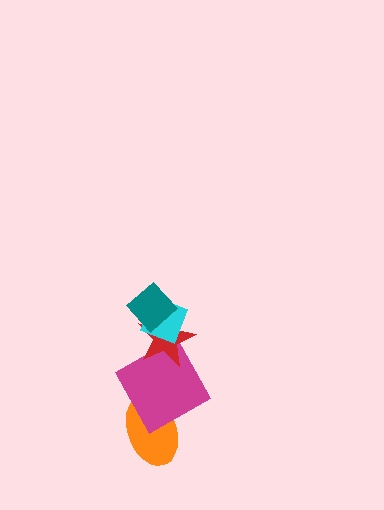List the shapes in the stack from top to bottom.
From top to bottom: the teal diamond, the cyan diamond, the red star, the magenta square, the orange ellipse.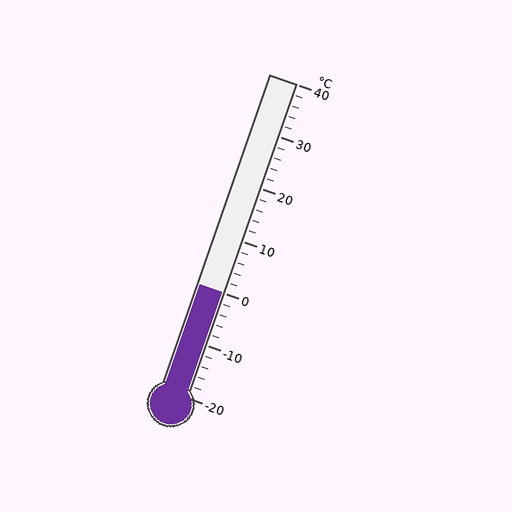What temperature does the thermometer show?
The thermometer shows approximately 0°C.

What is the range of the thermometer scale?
The thermometer scale ranges from -20°C to 40°C.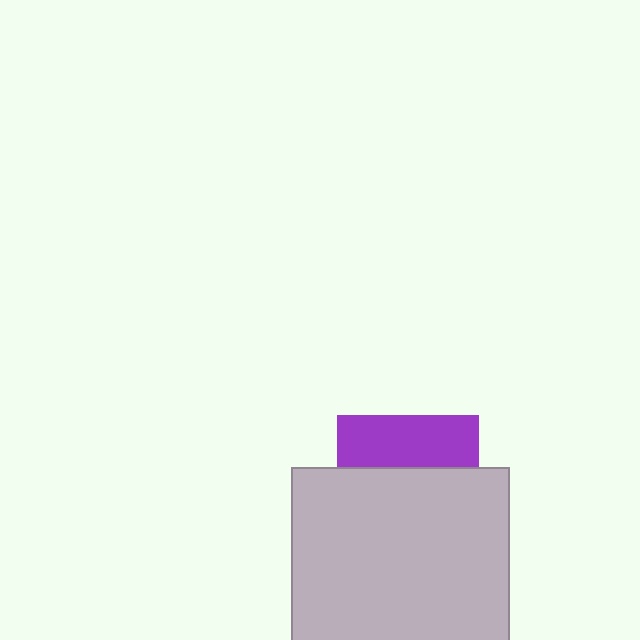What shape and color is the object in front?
The object in front is a light gray square.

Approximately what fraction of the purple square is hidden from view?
Roughly 63% of the purple square is hidden behind the light gray square.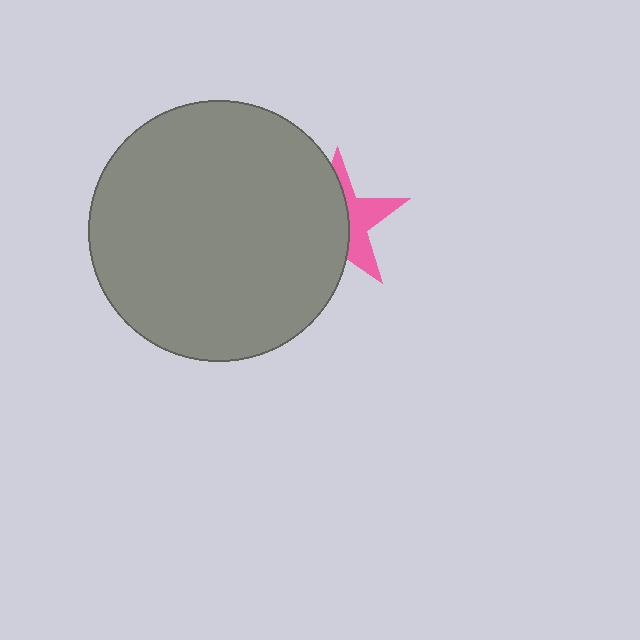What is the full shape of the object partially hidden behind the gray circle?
The partially hidden object is a pink star.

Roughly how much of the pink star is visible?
A small part of it is visible (roughly 41%).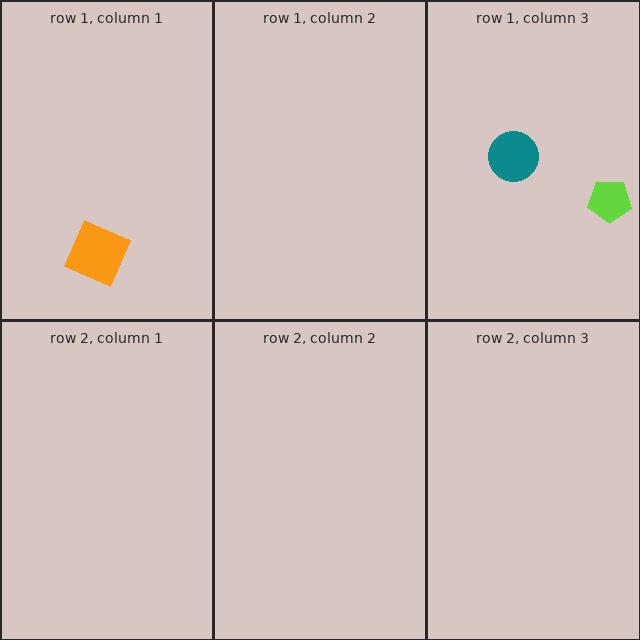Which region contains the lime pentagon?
The row 1, column 3 region.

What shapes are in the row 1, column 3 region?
The teal circle, the lime pentagon.